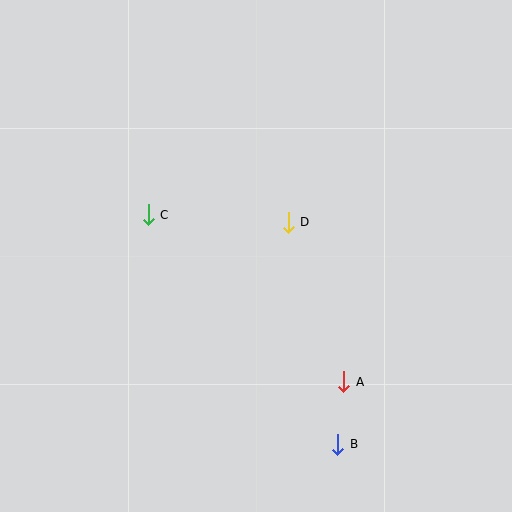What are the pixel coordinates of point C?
Point C is at (148, 215).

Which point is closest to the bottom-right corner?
Point B is closest to the bottom-right corner.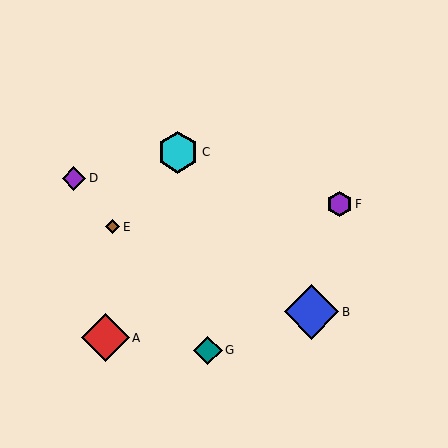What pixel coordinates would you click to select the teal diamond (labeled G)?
Click at (208, 350) to select the teal diamond G.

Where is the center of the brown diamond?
The center of the brown diamond is at (113, 227).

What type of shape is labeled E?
Shape E is a brown diamond.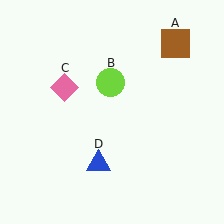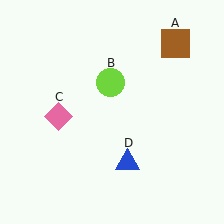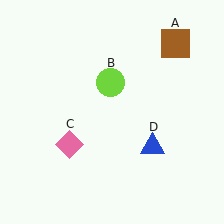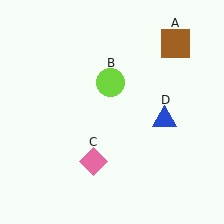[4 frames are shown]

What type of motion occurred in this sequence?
The pink diamond (object C), blue triangle (object D) rotated counterclockwise around the center of the scene.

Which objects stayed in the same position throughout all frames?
Brown square (object A) and lime circle (object B) remained stationary.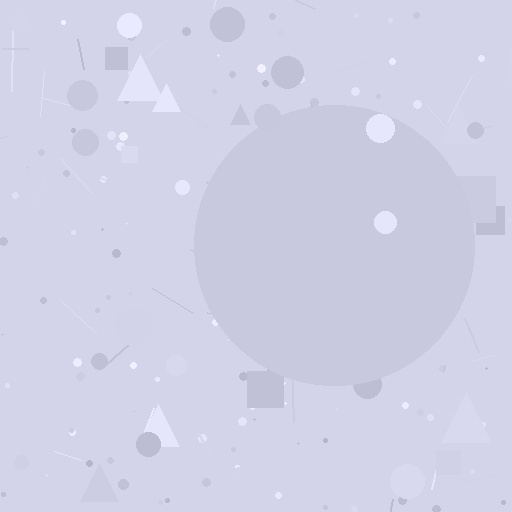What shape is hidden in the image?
A circle is hidden in the image.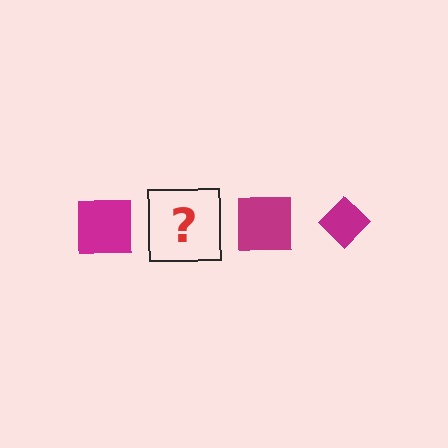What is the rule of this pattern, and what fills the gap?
The rule is that the pattern cycles through square, diamond shapes in magenta. The gap should be filled with a magenta diamond.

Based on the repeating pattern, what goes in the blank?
The blank should be a magenta diamond.